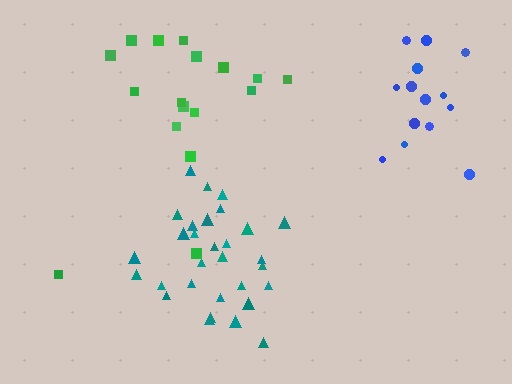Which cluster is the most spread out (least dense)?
Green.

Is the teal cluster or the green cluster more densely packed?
Teal.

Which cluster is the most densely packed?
Blue.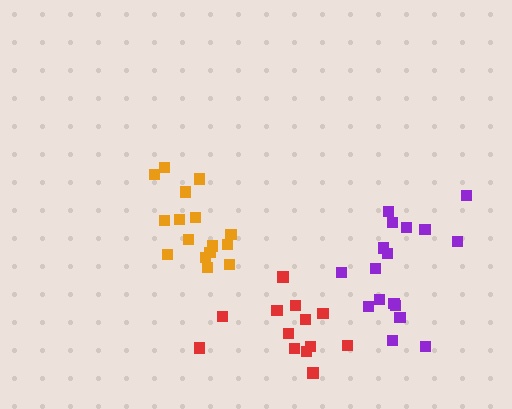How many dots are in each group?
Group 1: 17 dots, Group 2: 16 dots, Group 3: 13 dots (46 total).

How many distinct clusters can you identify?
There are 3 distinct clusters.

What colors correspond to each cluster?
The clusters are colored: purple, orange, red.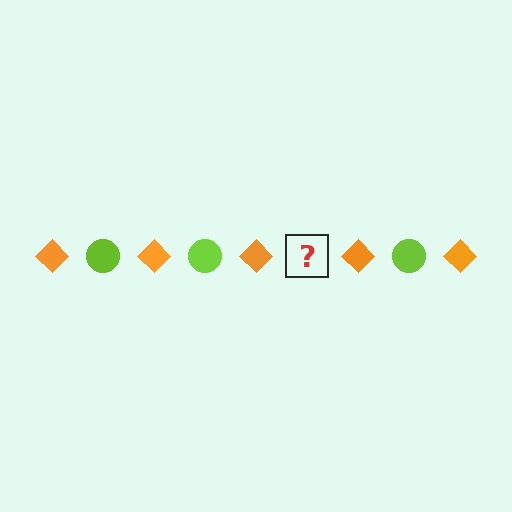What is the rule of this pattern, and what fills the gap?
The rule is that the pattern alternates between orange diamond and lime circle. The gap should be filled with a lime circle.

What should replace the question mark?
The question mark should be replaced with a lime circle.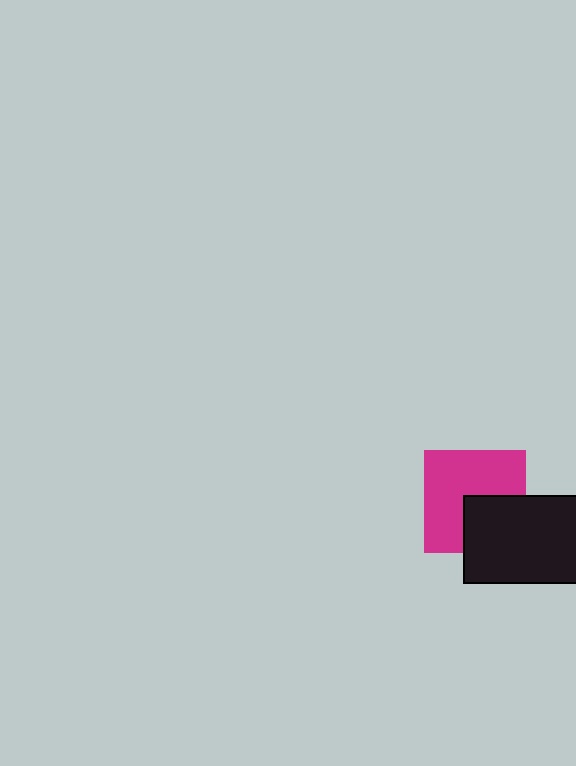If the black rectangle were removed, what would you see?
You would see the complete magenta square.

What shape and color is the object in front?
The object in front is a black rectangle.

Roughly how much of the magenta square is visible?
Most of it is visible (roughly 66%).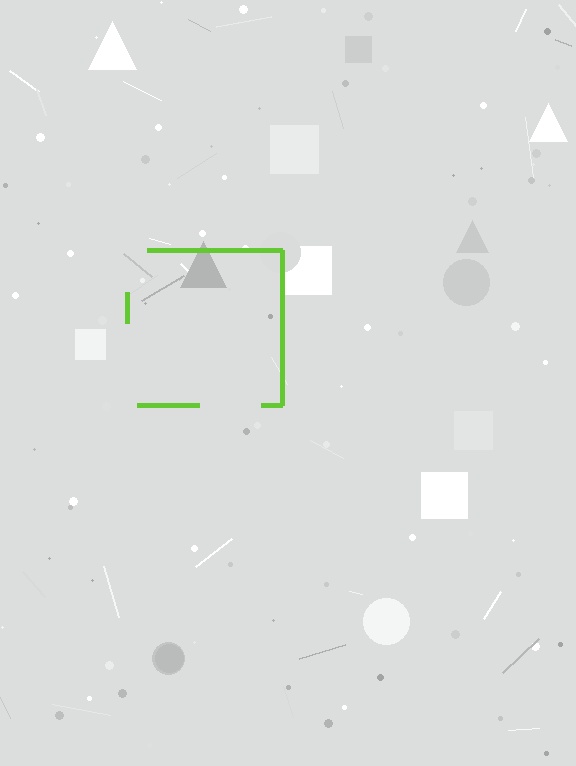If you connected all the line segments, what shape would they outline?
They would outline a square.